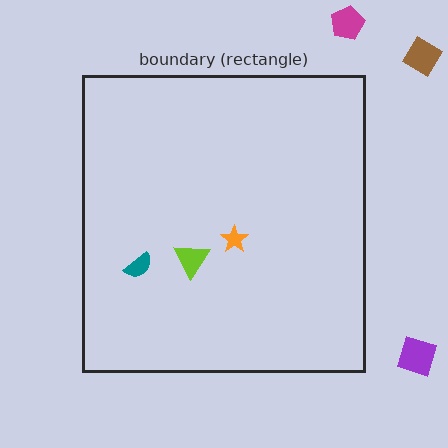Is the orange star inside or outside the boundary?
Inside.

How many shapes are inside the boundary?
3 inside, 3 outside.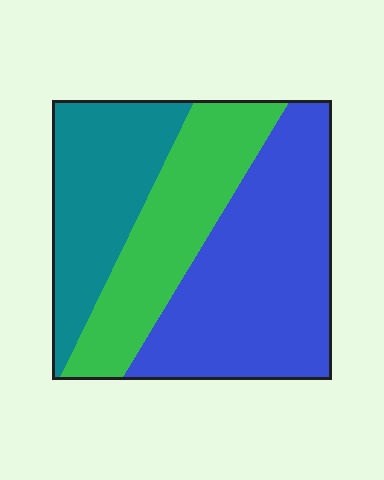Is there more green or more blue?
Blue.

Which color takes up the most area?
Blue, at roughly 45%.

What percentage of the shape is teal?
Teal takes up between a quarter and a half of the shape.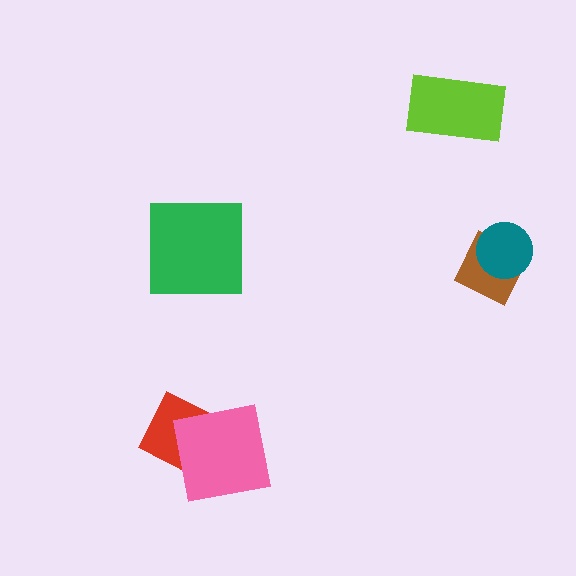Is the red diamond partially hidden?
Yes, it is partially covered by another shape.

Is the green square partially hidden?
No, no other shape covers it.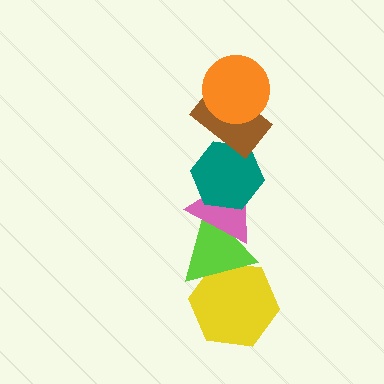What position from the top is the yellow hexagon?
The yellow hexagon is 6th from the top.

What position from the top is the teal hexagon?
The teal hexagon is 3rd from the top.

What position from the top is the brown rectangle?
The brown rectangle is 2nd from the top.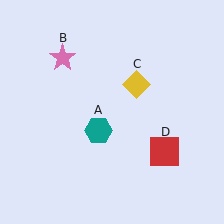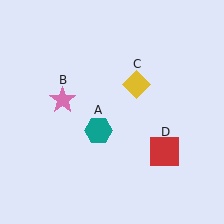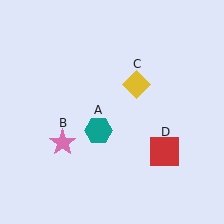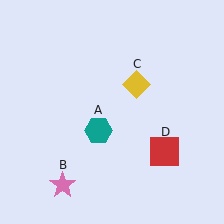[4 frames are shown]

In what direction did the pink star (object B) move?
The pink star (object B) moved down.